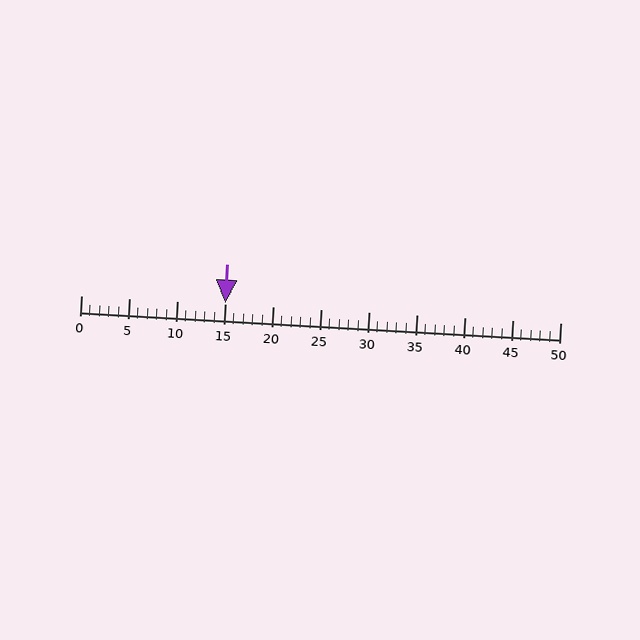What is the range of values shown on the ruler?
The ruler shows values from 0 to 50.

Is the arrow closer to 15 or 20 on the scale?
The arrow is closer to 15.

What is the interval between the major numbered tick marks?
The major tick marks are spaced 5 units apart.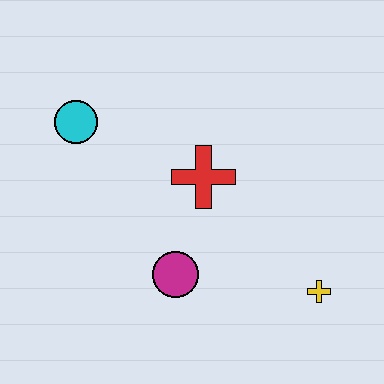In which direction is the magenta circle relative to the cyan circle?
The magenta circle is below the cyan circle.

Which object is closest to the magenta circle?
The red cross is closest to the magenta circle.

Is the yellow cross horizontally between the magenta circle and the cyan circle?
No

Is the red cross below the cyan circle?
Yes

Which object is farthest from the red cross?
The yellow cross is farthest from the red cross.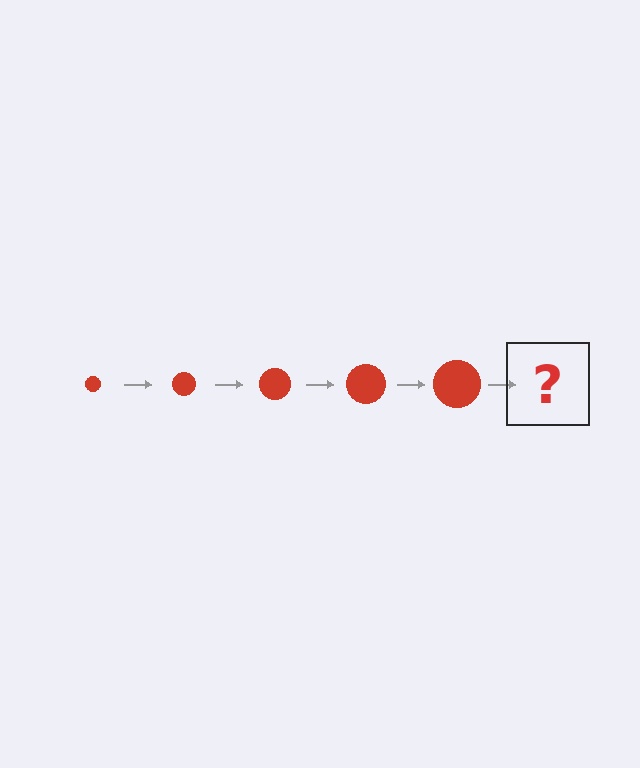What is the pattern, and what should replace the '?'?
The pattern is that the circle gets progressively larger each step. The '?' should be a red circle, larger than the previous one.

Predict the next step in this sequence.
The next step is a red circle, larger than the previous one.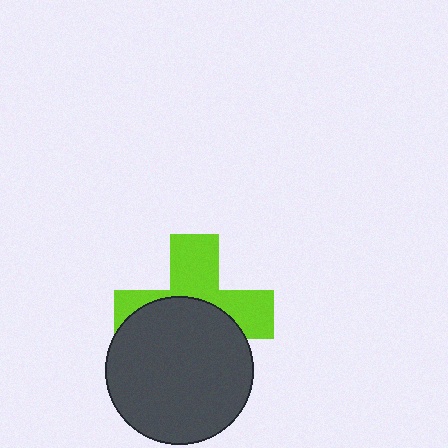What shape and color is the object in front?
The object in front is a dark gray circle.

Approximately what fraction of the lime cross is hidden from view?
Roughly 52% of the lime cross is hidden behind the dark gray circle.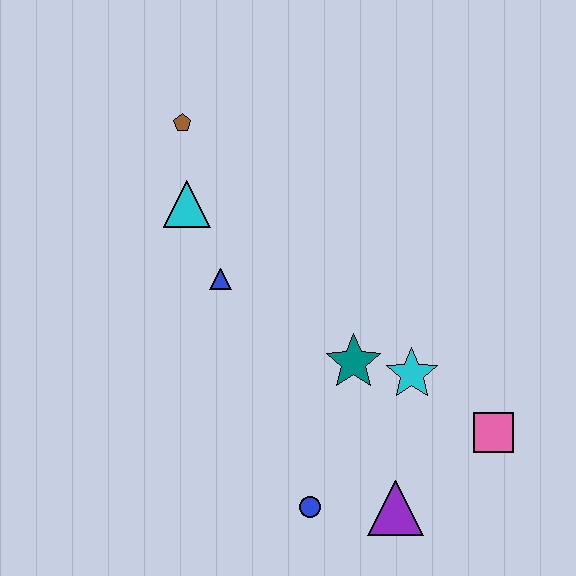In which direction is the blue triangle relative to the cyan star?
The blue triangle is to the left of the cyan star.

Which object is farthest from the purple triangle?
The brown pentagon is farthest from the purple triangle.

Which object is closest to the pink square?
The cyan star is closest to the pink square.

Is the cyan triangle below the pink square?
No